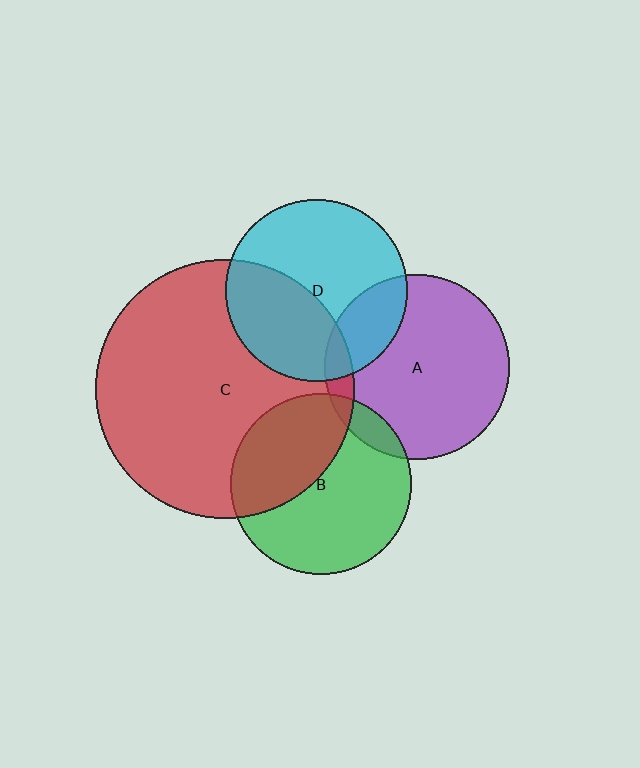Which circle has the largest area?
Circle C (red).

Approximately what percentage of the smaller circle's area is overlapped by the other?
Approximately 10%.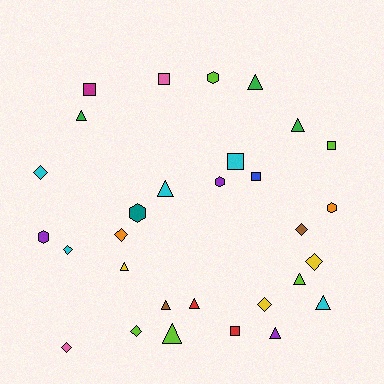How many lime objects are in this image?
There are 5 lime objects.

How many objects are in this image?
There are 30 objects.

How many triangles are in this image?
There are 11 triangles.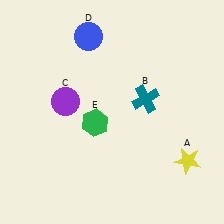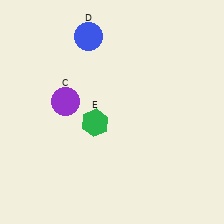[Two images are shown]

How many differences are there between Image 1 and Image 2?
There are 2 differences between the two images.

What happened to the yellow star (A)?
The yellow star (A) was removed in Image 2. It was in the bottom-right area of Image 1.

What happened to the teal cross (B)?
The teal cross (B) was removed in Image 2. It was in the top-right area of Image 1.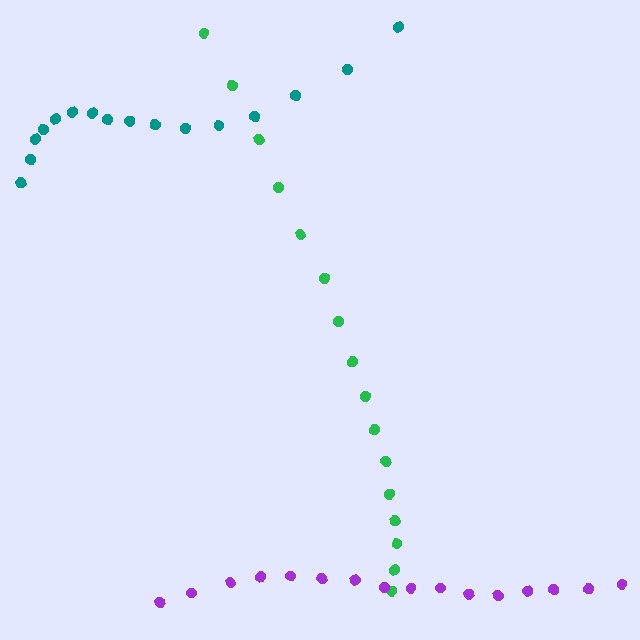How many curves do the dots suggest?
There are 3 distinct paths.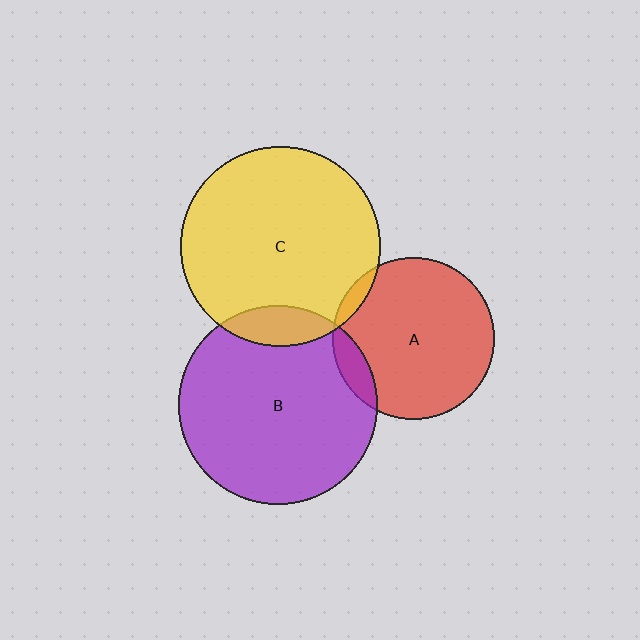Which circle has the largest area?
Circle C (yellow).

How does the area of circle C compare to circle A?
Approximately 1.5 times.